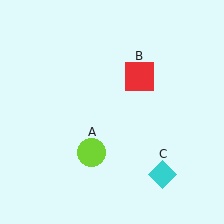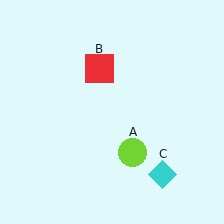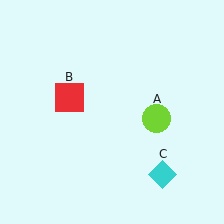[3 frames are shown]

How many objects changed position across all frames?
2 objects changed position: lime circle (object A), red square (object B).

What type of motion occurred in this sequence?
The lime circle (object A), red square (object B) rotated counterclockwise around the center of the scene.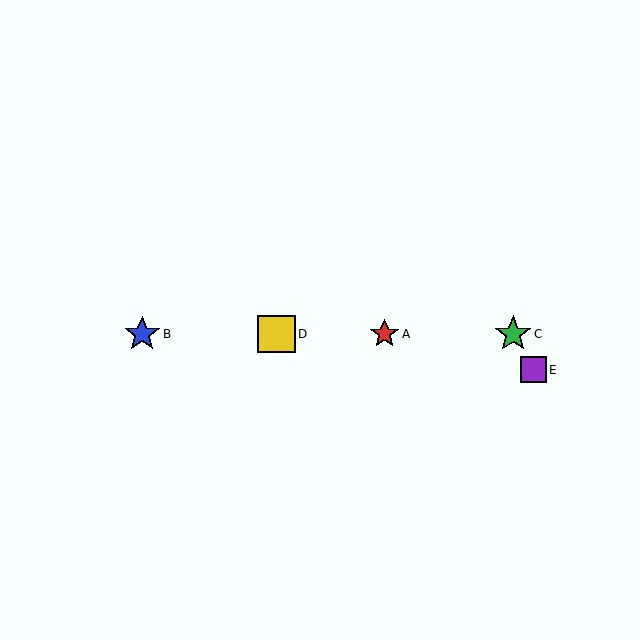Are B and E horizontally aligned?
No, B is at y≈334 and E is at y≈370.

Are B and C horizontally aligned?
Yes, both are at y≈334.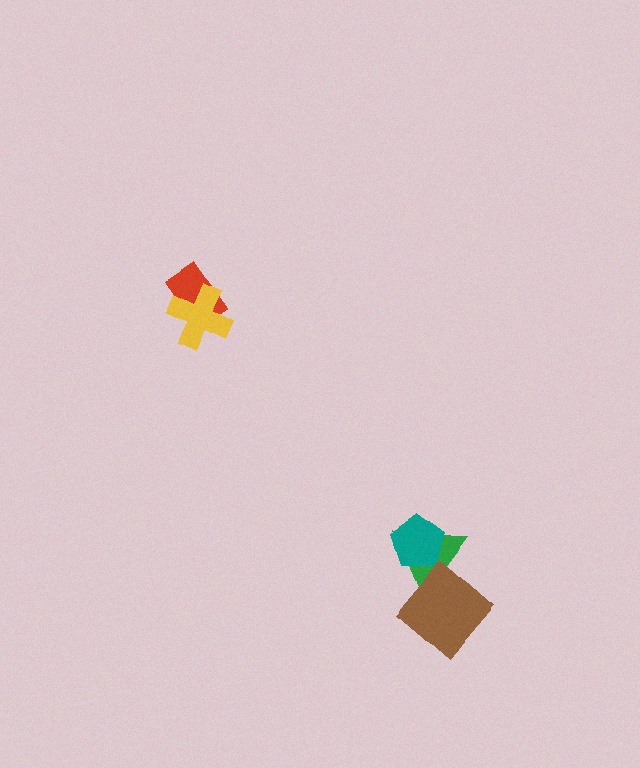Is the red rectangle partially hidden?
Yes, it is partially covered by another shape.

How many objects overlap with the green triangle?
2 objects overlap with the green triangle.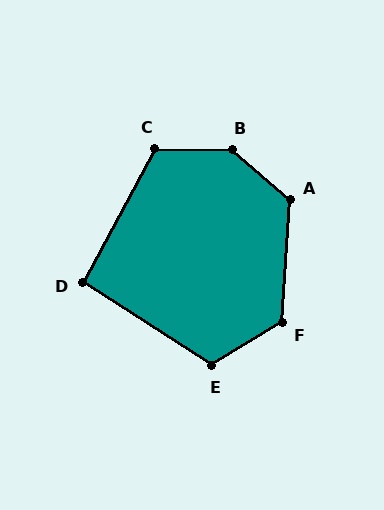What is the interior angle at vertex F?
Approximately 125 degrees (obtuse).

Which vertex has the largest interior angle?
B, at approximately 140 degrees.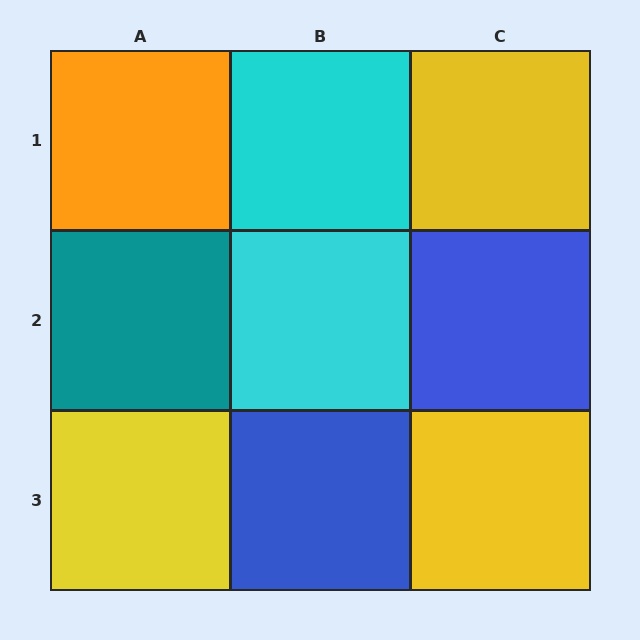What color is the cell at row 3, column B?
Blue.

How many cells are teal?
1 cell is teal.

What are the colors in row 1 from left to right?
Orange, cyan, yellow.